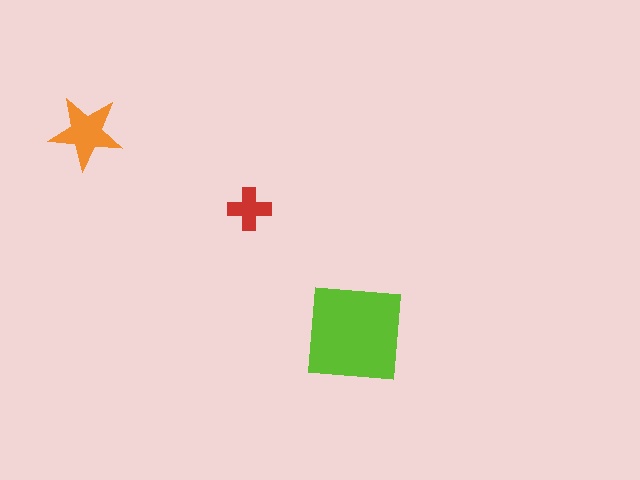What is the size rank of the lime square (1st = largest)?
1st.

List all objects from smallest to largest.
The red cross, the orange star, the lime square.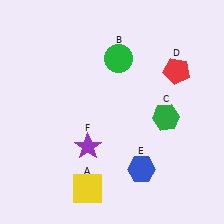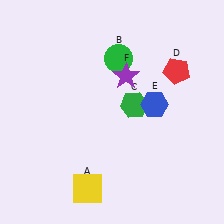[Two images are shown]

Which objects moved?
The objects that moved are: the green hexagon (C), the blue hexagon (E), the purple star (F).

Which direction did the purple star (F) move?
The purple star (F) moved up.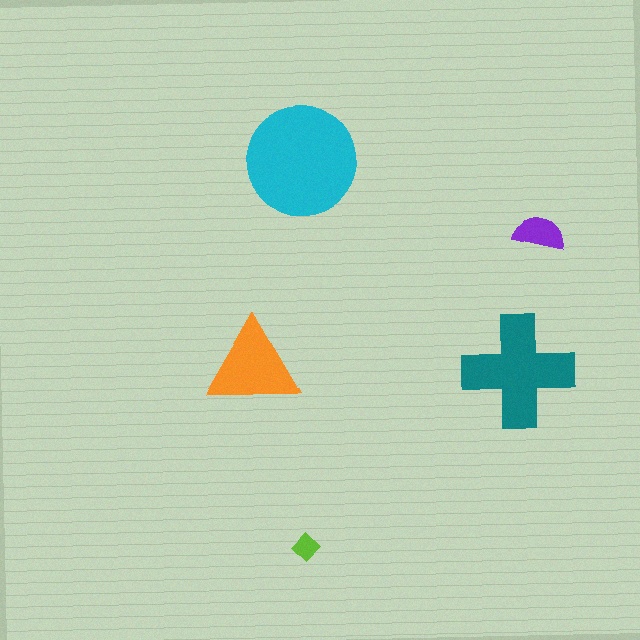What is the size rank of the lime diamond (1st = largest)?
5th.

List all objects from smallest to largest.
The lime diamond, the purple semicircle, the orange triangle, the teal cross, the cyan circle.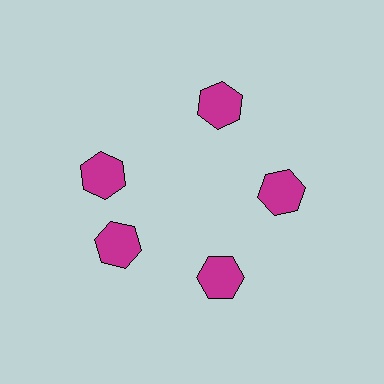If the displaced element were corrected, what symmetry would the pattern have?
It would have 5-fold rotational symmetry — the pattern would map onto itself every 72 degrees.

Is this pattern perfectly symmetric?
No. The 5 magenta hexagons are arranged in a ring, but one element near the 10 o'clock position is rotated out of alignment along the ring, breaking the 5-fold rotational symmetry.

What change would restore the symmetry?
The symmetry would be restored by rotating it back into even spacing with its neighbors so that all 5 hexagons sit at equal angles and equal distance from the center.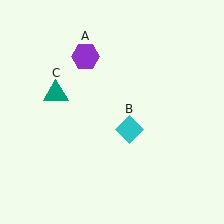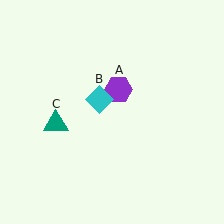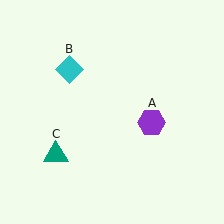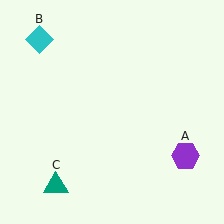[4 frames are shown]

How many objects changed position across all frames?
3 objects changed position: purple hexagon (object A), cyan diamond (object B), teal triangle (object C).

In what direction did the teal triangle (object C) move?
The teal triangle (object C) moved down.